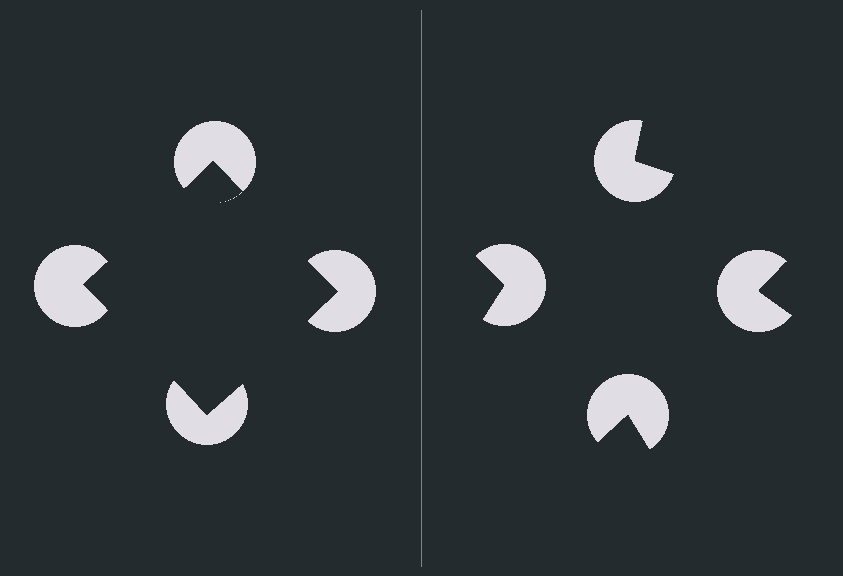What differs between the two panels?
The pac-man discs are positioned identically on both sides; only the wedge orientations differ. On the left they align to a square; on the right they are misaligned.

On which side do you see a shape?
An illusory square appears on the left side. On the right side the wedge cuts are rotated, so no coherent shape forms.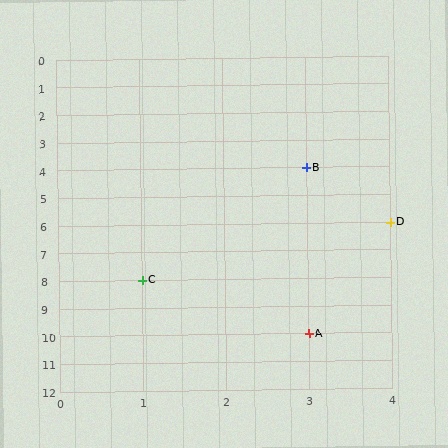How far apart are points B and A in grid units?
Points B and A are 6 rows apart.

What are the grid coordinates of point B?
Point B is at grid coordinates (3, 4).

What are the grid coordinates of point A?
Point A is at grid coordinates (3, 10).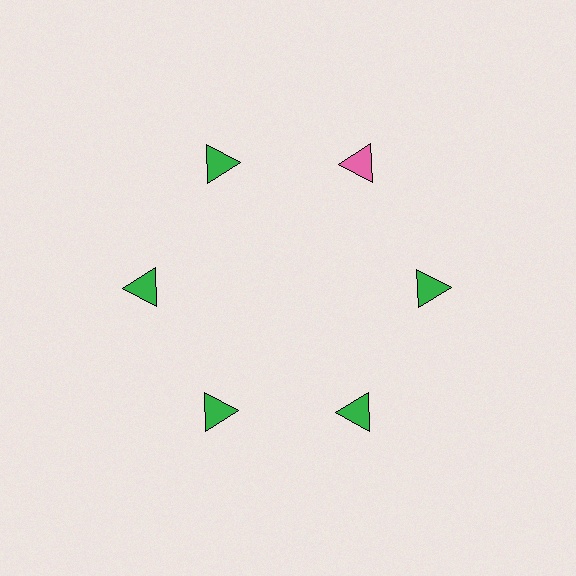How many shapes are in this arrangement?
There are 6 shapes arranged in a ring pattern.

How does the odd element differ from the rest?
It has a different color: pink instead of green.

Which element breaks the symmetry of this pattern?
The pink triangle at roughly the 1 o'clock position breaks the symmetry. All other shapes are green triangles.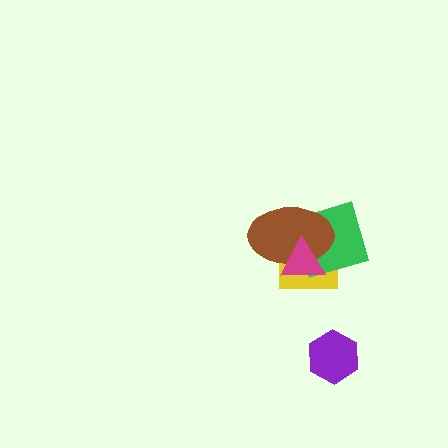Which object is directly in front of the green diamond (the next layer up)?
The brown ellipse is directly in front of the green diamond.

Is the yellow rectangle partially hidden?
Yes, it is partially covered by another shape.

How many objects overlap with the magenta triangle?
3 objects overlap with the magenta triangle.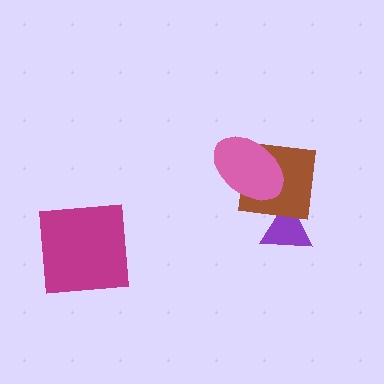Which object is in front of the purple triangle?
The brown square is in front of the purple triangle.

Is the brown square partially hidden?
Yes, it is partially covered by another shape.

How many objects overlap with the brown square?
2 objects overlap with the brown square.